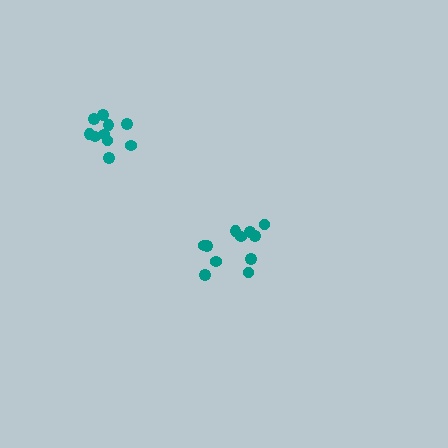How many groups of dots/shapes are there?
There are 2 groups.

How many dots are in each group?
Group 1: 11 dots, Group 2: 10 dots (21 total).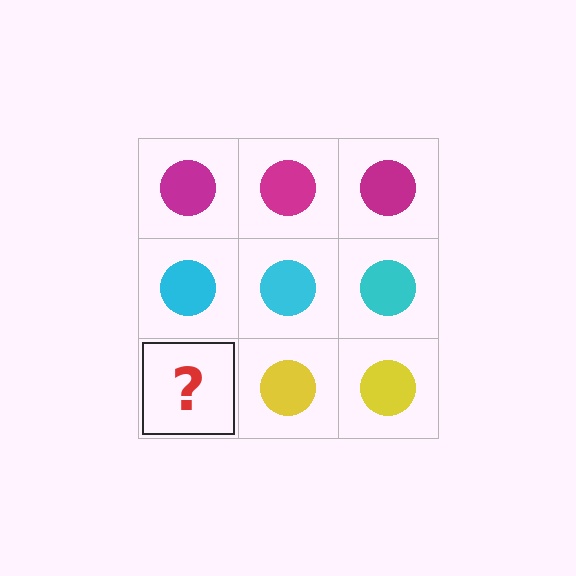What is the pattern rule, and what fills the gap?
The rule is that each row has a consistent color. The gap should be filled with a yellow circle.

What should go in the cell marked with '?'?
The missing cell should contain a yellow circle.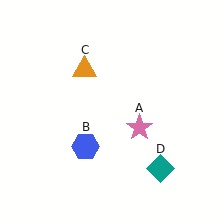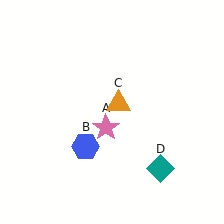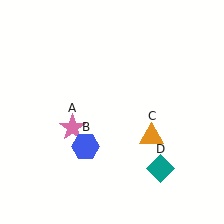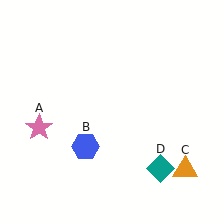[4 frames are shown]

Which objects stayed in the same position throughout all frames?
Blue hexagon (object B) and teal diamond (object D) remained stationary.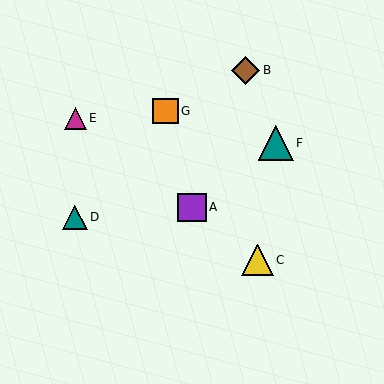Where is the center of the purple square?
The center of the purple square is at (192, 207).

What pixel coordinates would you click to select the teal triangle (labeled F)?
Click at (276, 143) to select the teal triangle F.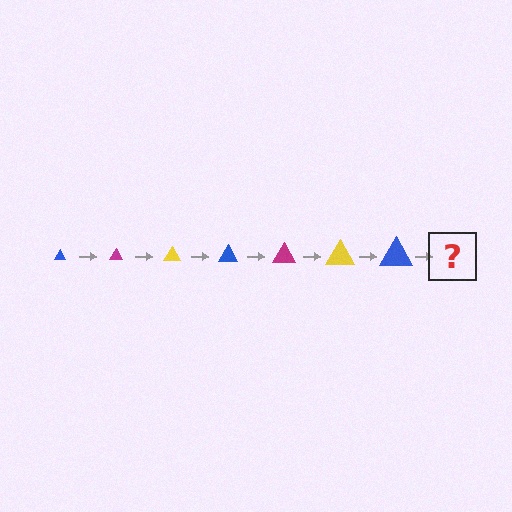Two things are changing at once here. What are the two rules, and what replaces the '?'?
The two rules are that the triangle grows larger each step and the color cycles through blue, magenta, and yellow. The '?' should be a magenta triangle, larger than the previous one.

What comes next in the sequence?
The next element should be a magenta triangle, larger than the previous one.